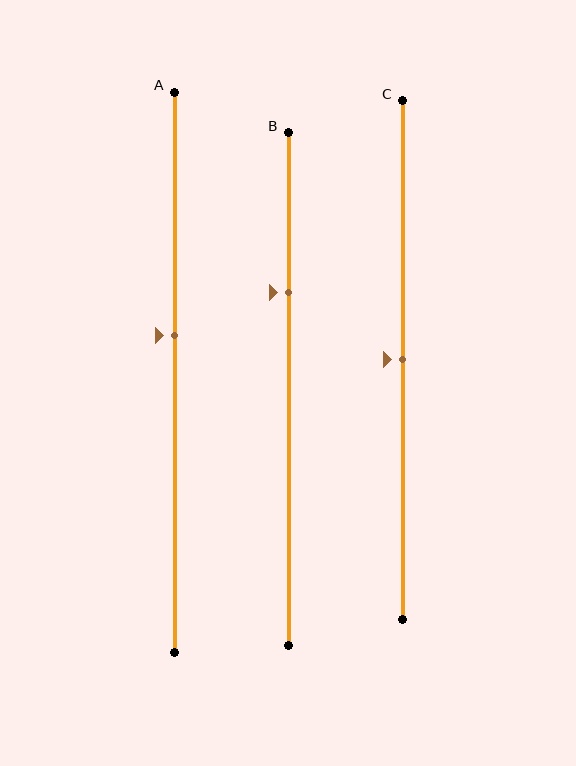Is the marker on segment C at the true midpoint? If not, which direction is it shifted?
Yes, the marker on segment C is at the true midpoint.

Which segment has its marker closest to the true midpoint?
Segment C has its marker closest to the true midpoint.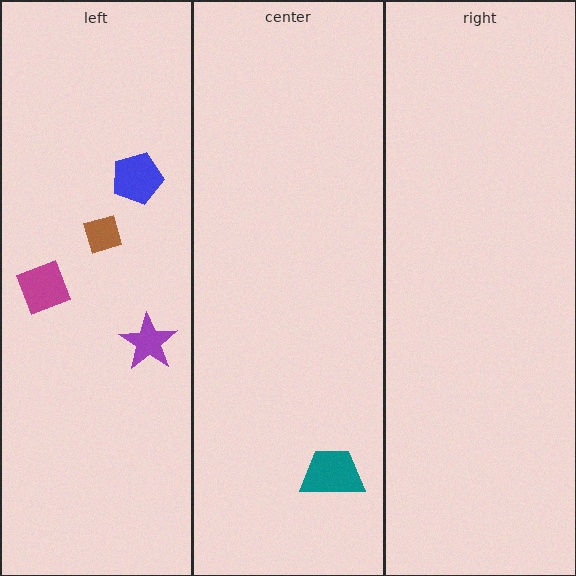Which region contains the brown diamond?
The left region.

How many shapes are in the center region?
1.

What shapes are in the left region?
The magenta square, the brown diamond, the purple star, the blue pentagon.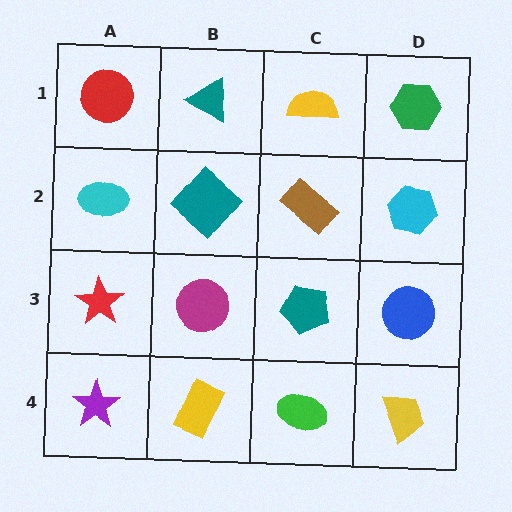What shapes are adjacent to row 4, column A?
A red star (row 3, column A), a yellow rectangle (row 4, column B).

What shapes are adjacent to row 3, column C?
A brown rectangle (row 2, column C), a green ellipse (row 4, column C), a magenta circle (row 3, column B), a blue circle (row 3, column D).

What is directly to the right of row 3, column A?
A magenta circle.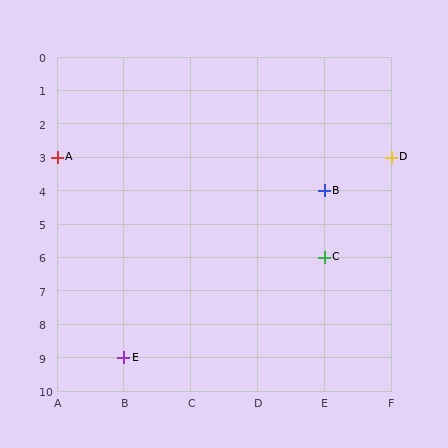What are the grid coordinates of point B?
Point B is at grid coordinates (E, 4).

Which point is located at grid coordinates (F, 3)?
Point D is at (F, 3).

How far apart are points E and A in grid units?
Points E and A are 1 column and 6 rows apart (about 6.1 grid units diagonally).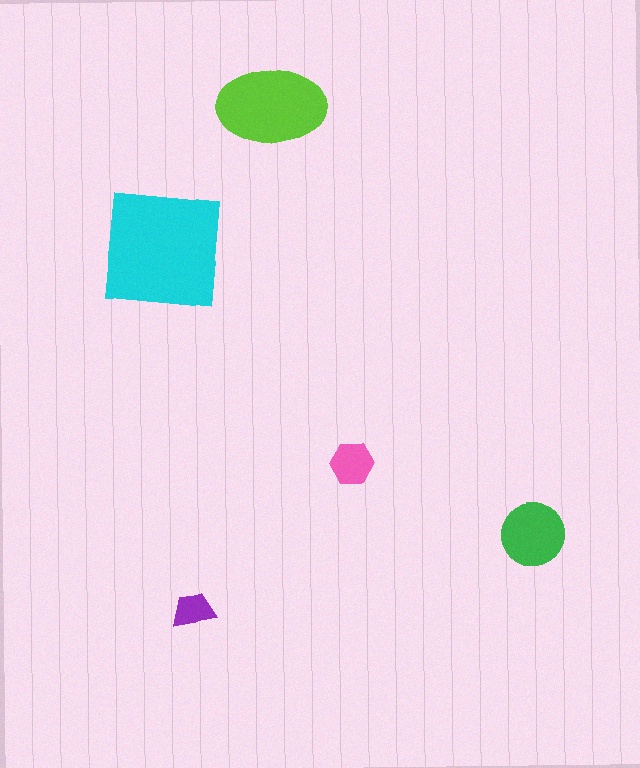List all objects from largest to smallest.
The cyan square, the lime ellipse, the green circle, the pink hexagon, the purple trapezoid.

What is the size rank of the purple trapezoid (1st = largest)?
5th.